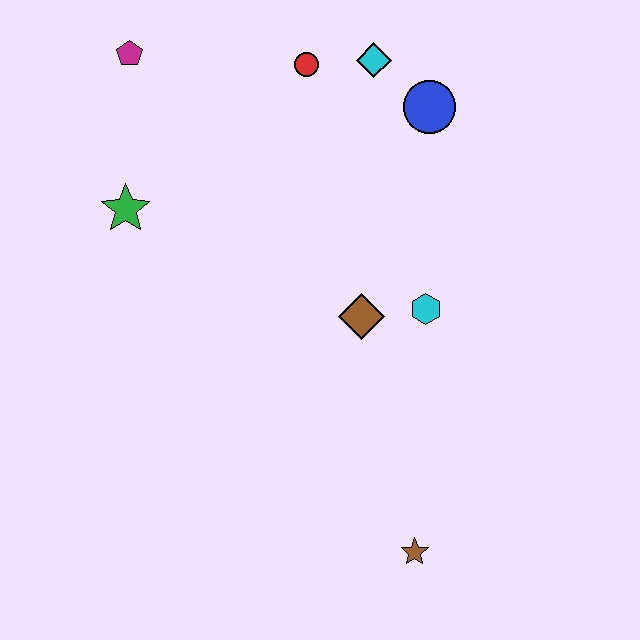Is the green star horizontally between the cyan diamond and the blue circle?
No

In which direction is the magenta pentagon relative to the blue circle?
The magenta pentagon is to the left of the blue circle.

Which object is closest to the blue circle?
The cyan diamond is closest to the blue circle.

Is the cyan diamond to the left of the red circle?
No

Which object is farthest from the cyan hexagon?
The magenta pentagon is farthest from the cyan hexagon.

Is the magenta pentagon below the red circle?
No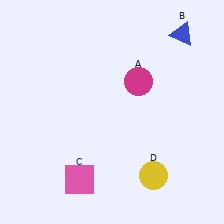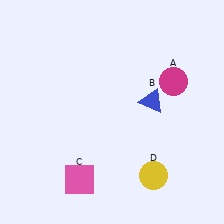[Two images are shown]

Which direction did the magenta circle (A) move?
The magenta circle (A) moved right.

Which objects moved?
The objects that moved are: the magenta circle (A), the blue triangle (B).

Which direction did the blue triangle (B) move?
The blue triangle (B) moved down.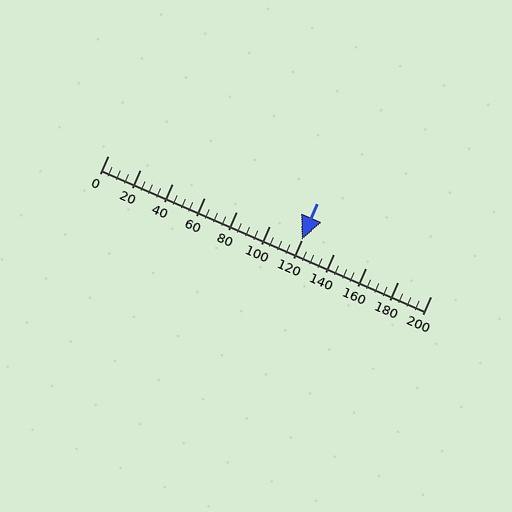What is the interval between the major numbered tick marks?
The major tick marks are spaced 20 units apart.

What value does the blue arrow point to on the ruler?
The blue arrow points to approximately 120.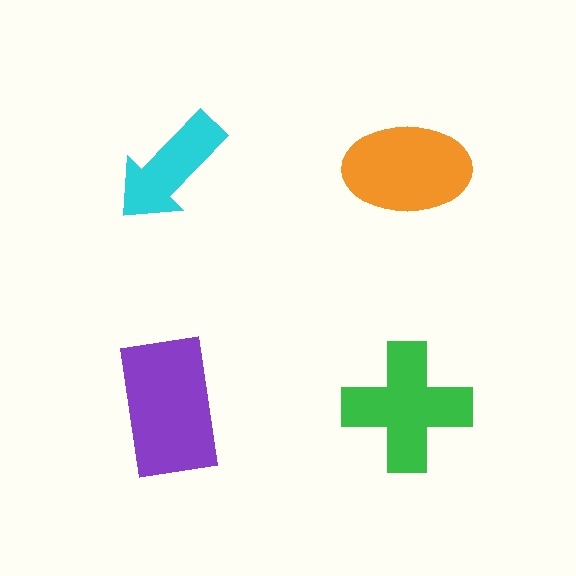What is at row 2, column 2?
A green cross.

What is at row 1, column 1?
A cyan arrow.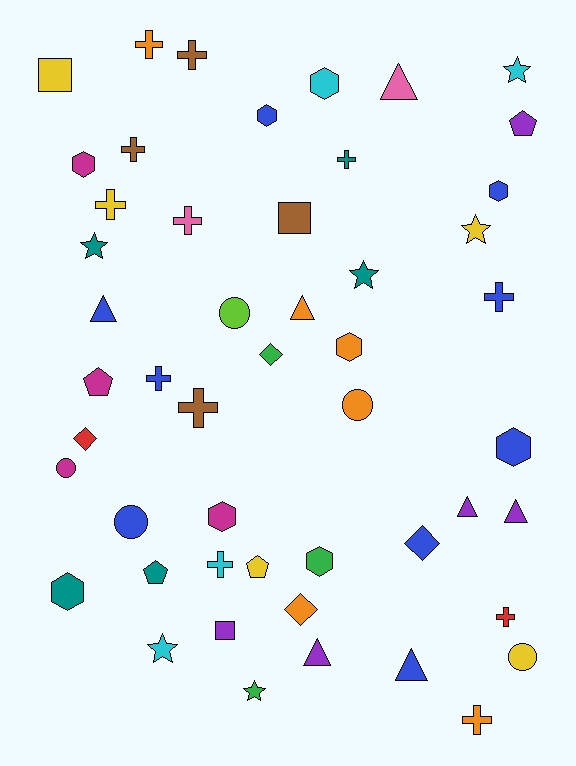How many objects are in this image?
There are 50 objects.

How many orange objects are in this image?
There are 6 orange objects.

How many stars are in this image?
There are 6 stars.